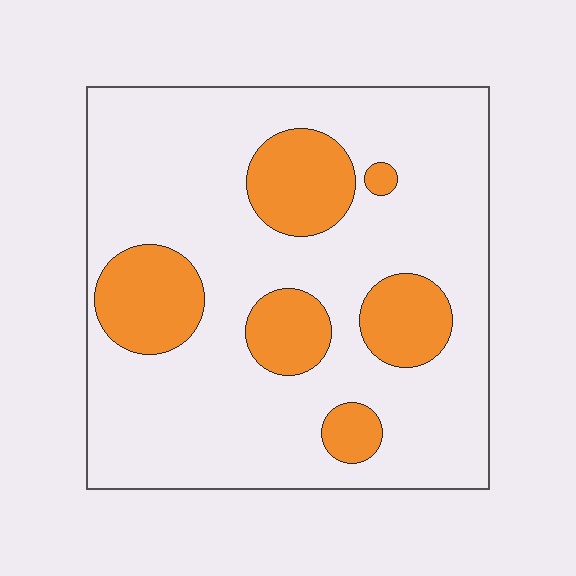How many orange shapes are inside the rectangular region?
6.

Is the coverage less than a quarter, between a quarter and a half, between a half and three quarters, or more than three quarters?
Less than a quarter.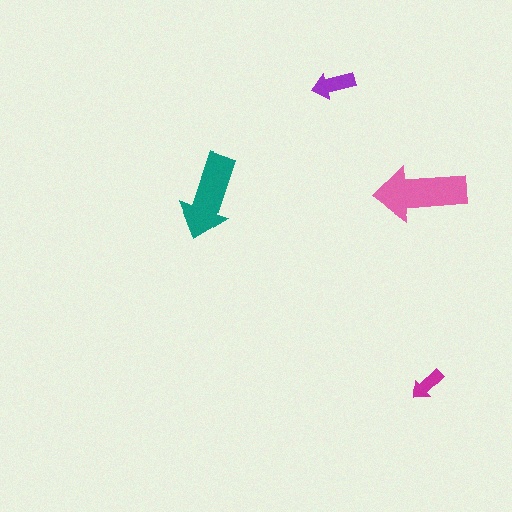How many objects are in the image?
There are 4 objects in the image.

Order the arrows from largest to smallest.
the pink one, the teal one, the purple one, the magenta one.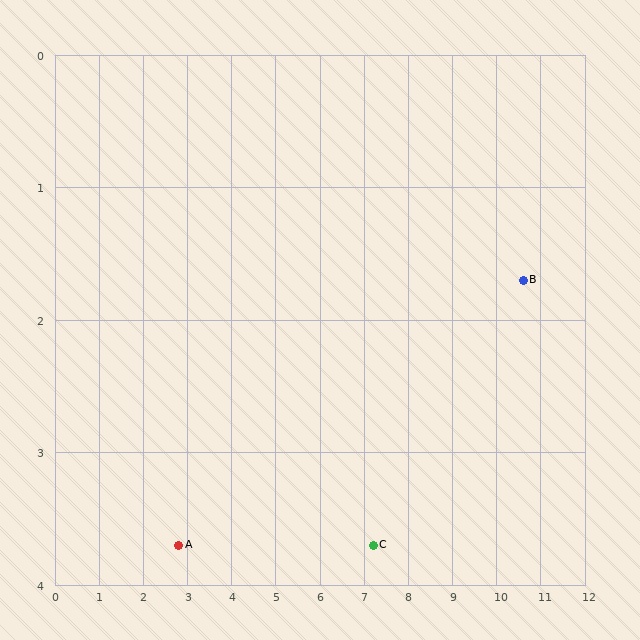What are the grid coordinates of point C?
Point C is at approximately (7.2, 3.7).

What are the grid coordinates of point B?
Point B is at approximately (10.6, 1.7).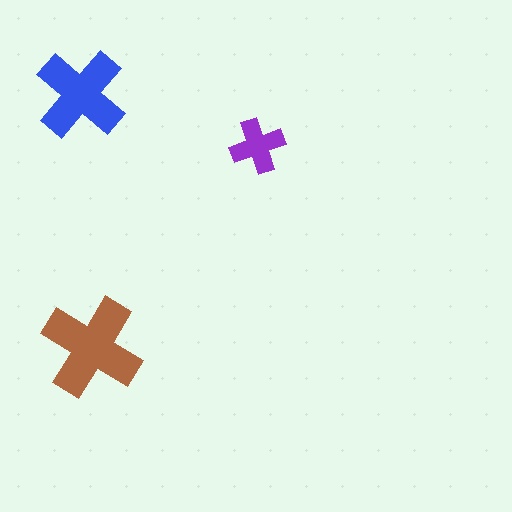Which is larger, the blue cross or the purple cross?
The blue one.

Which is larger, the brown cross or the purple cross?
The brown one.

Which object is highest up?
The blue cross is topmost.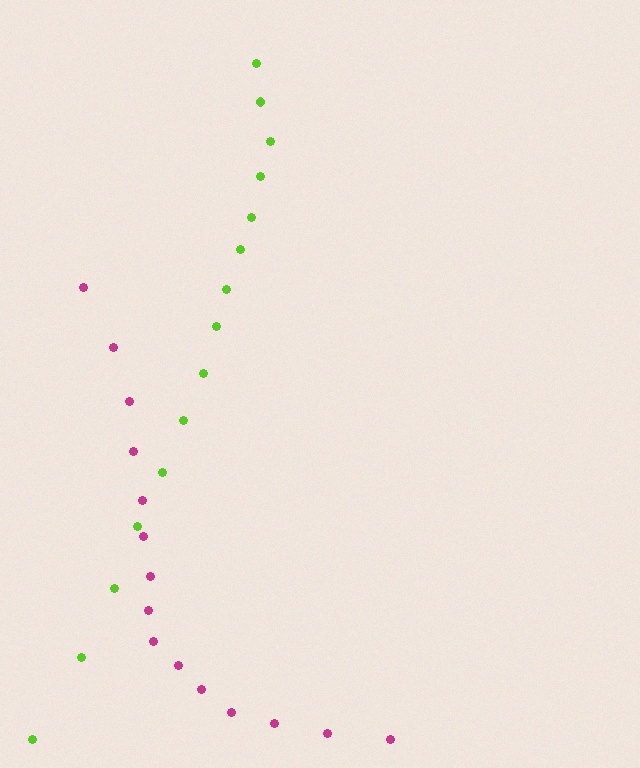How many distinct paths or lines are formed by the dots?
There are 2 distinct paths.